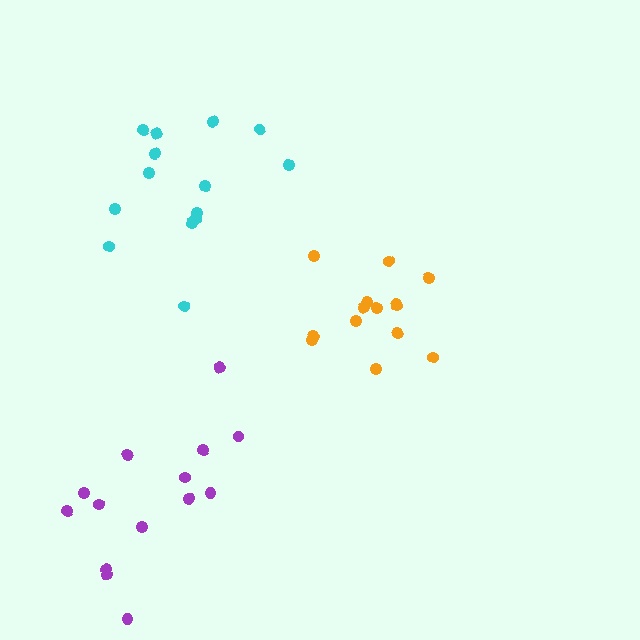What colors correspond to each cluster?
The clusters are colored: orange, purple, cyan.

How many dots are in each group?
Group 1: 14 dots, Group 2: 14 dots, Group 3: 14 dots (42 total).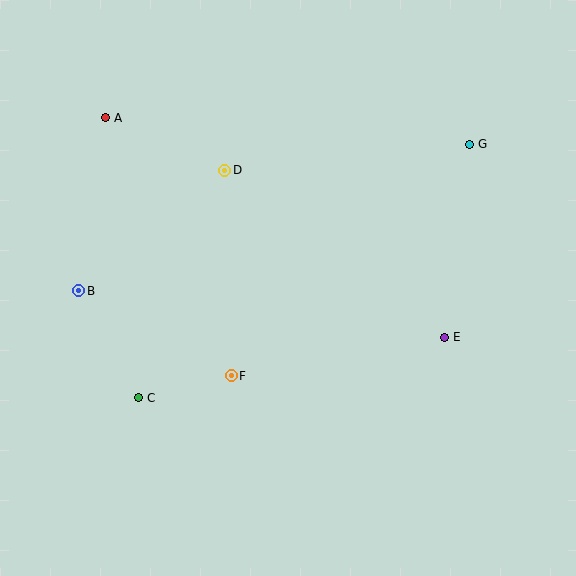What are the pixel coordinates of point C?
Point C is at (139, 398).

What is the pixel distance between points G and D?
The distance between G and D is 247 pixels.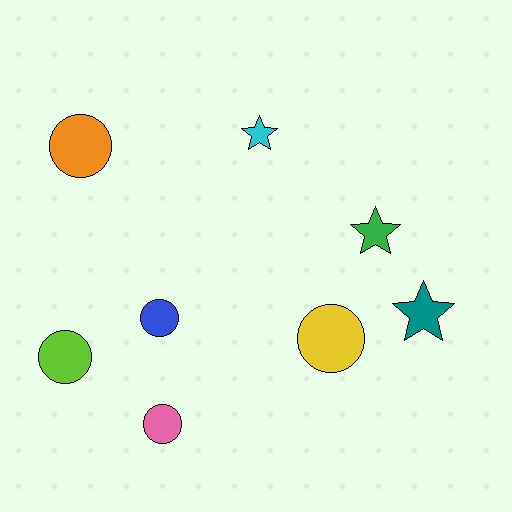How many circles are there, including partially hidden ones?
There are 5 circles.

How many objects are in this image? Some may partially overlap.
There are 8 objects.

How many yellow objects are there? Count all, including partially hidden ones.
There is 1 yellow object.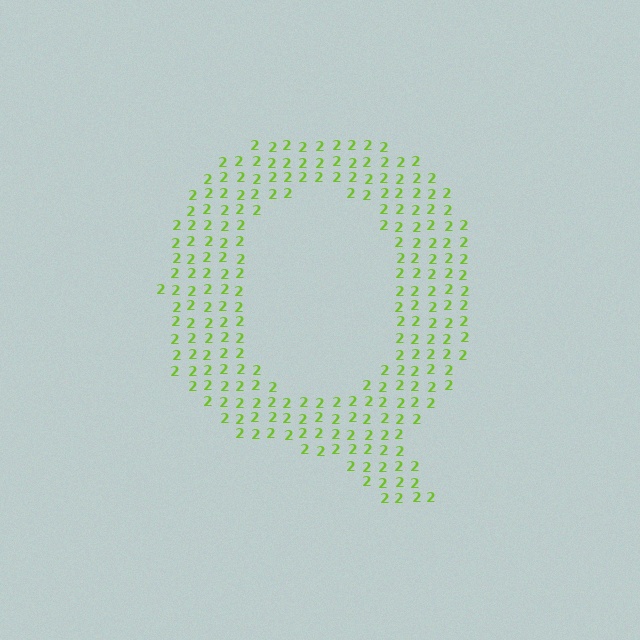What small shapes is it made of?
It is made of small digit 2's.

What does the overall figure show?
The overall figure shows the letter Q.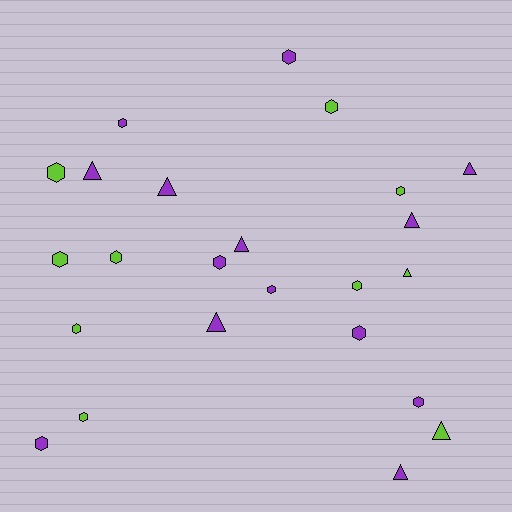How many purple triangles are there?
There are 7 purple triangles.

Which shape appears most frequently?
Hexagon, with 15 objects.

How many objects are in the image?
There are 24 objects.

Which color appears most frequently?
Purple, with 14 objects.